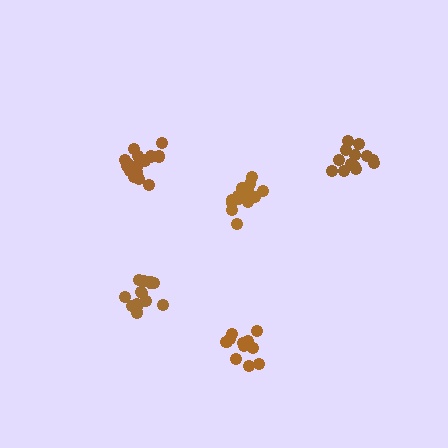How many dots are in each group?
Group 1: 17 dots, Group 2: 14 dots, Group 3: 14 dots, Group 4: 11 dots, Group 5: 17 dots (73 total).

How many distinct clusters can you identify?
There are 5 distinct clusters.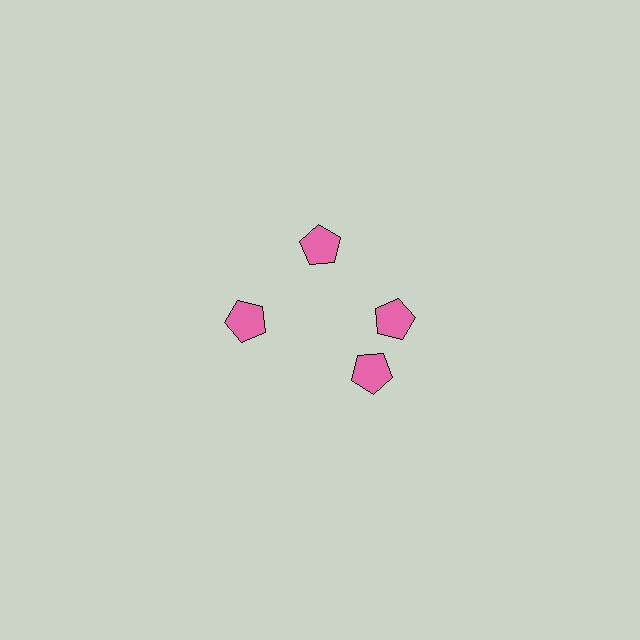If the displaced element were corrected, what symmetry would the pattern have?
It would have 4-fold rotational symmetry — the pattern would map onto itself every 90 degrees.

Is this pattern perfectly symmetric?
No. The 4 pink pentagons are arranged in a ring, but one element near the 6 o'clock position is rotated out of alignment along the ring, breaking the 4-fold rotational symmetry.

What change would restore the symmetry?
The symmetry would be restored by rotating it back into even spacing with its neighbors so that all 4 pentagons sit at equal angles and equal distance from the center.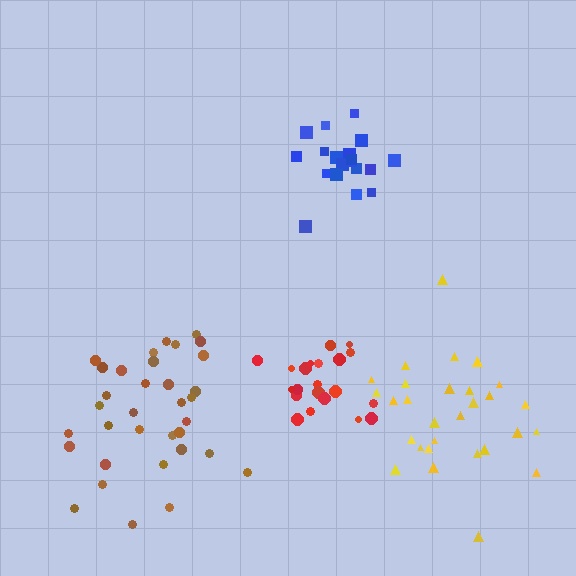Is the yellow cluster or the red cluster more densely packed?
Red.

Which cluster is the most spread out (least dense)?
Brown.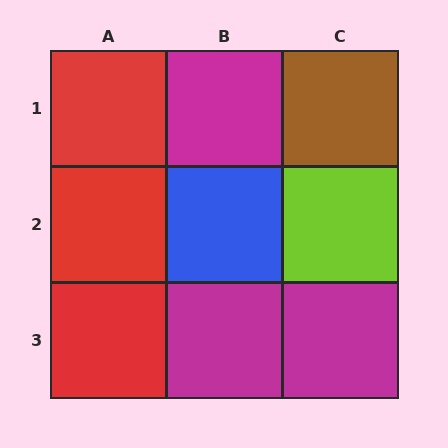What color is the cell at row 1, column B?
Magenta.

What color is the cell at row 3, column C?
Magenta.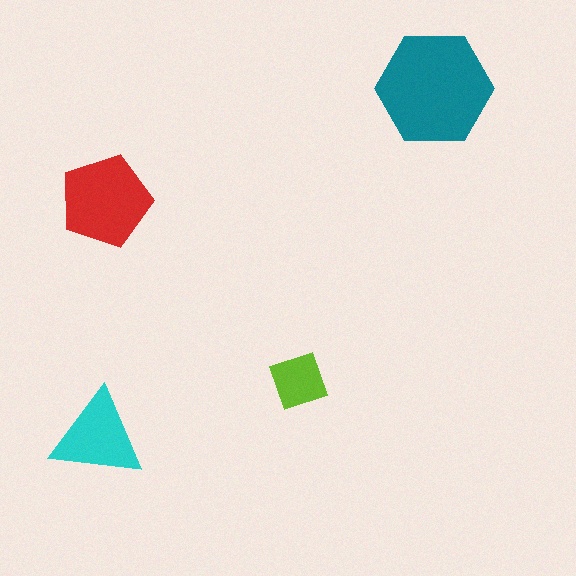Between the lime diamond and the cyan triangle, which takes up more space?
The cyan triangle.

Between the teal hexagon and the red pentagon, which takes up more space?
The teal hexagon.